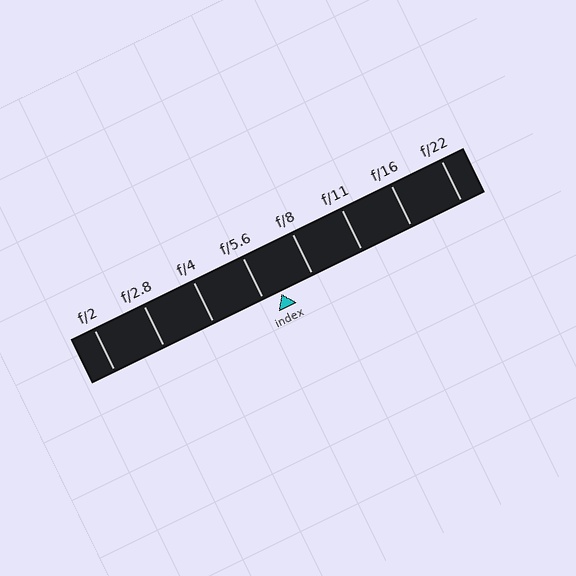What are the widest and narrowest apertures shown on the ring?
The widest aperture shown is f/2 and the narrowest is f/22.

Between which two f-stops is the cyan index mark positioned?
The index mark is between f/5.6 and f/8.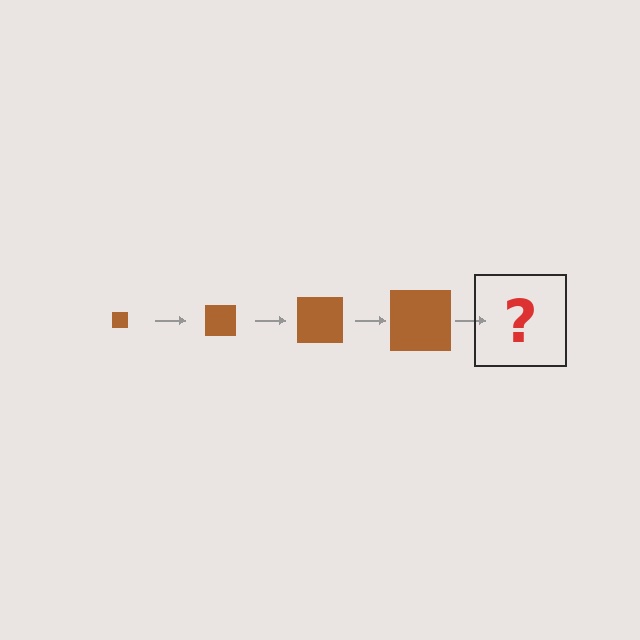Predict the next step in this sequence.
The next step is a brown square, larger than the previous one.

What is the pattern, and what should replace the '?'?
The pattern is that the square gets progressively larger each step. The '?' should be a brown square, larger than the previous one.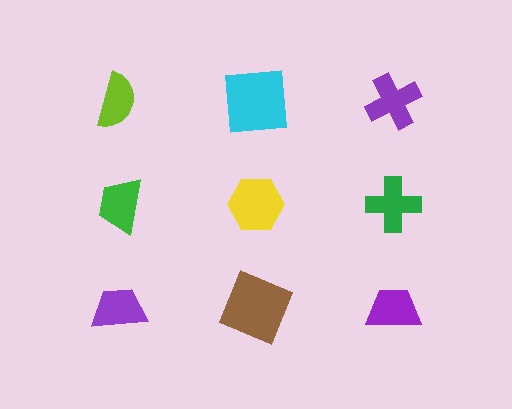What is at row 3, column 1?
A purple trapezoid.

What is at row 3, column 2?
A brown square.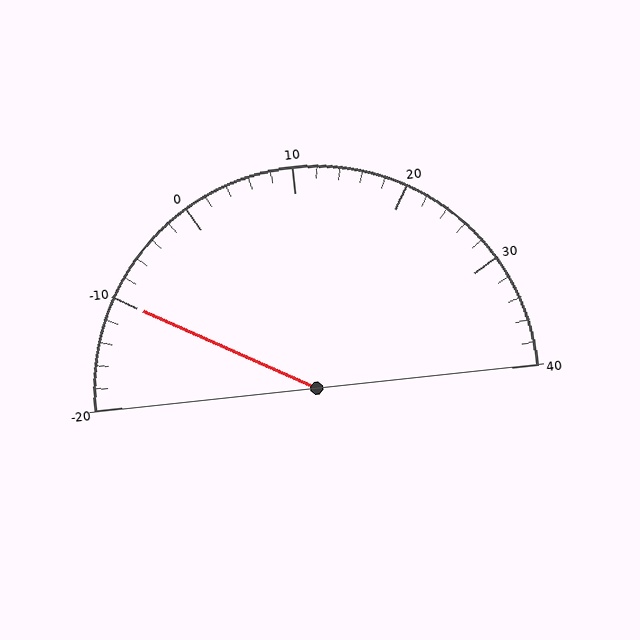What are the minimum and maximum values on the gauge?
The gauge ranges from -20 to 40.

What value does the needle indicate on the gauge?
The needle indicates approximately -10.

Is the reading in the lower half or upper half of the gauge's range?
The reading is in the lower half of the range (-20 to 40).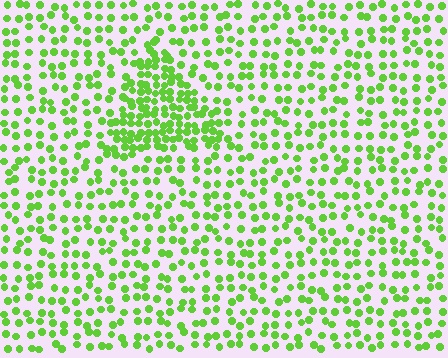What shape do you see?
I see a triangle.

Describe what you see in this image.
The image contains small lime elements arranged at two different densities. A triangle-shaped region is visible where the elements are more densely packed than the surrounding area.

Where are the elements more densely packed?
The elements are more densely packed inside the triangle boundary.